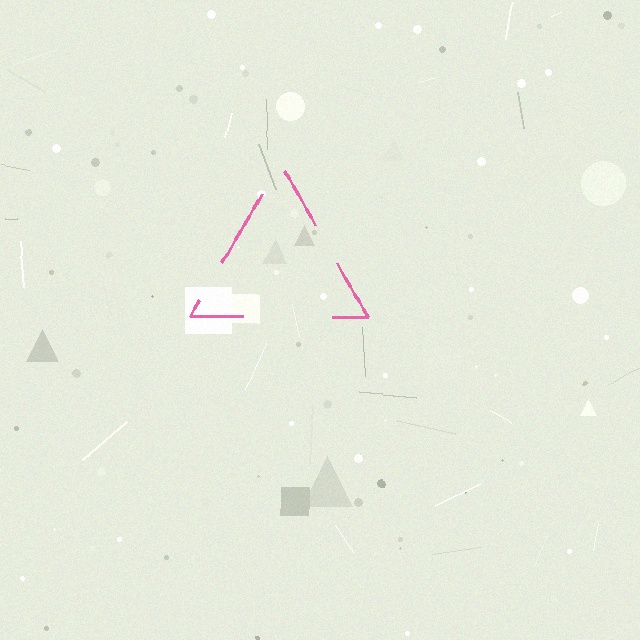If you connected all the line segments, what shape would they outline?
They would outline a triangle.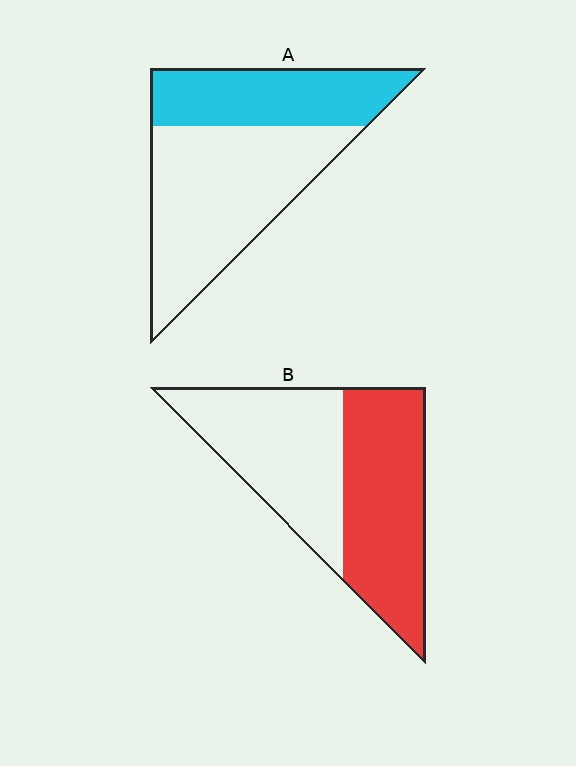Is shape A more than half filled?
No.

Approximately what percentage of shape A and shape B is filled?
A is approximately 40% and B is approximately 50%.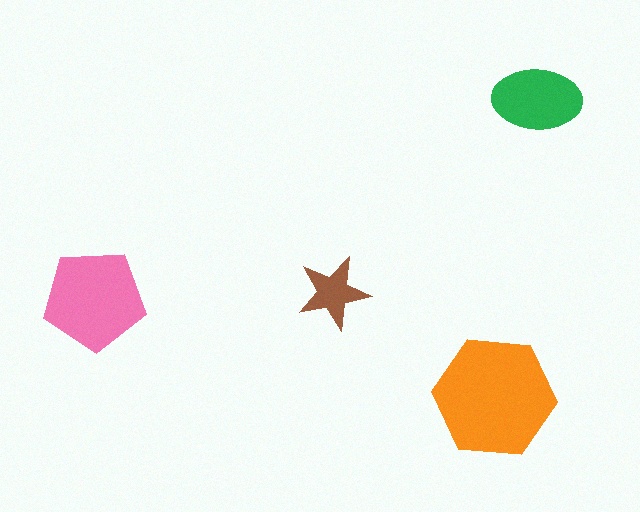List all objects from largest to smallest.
The orange hexagon, the pink pentagon, the green ellipse, the brown star.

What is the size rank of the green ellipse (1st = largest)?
3rd.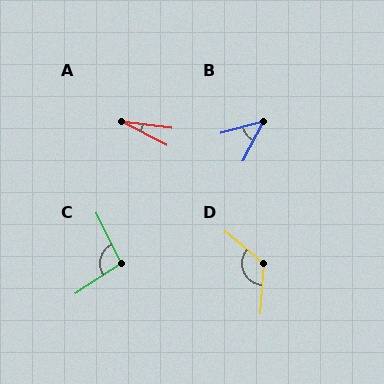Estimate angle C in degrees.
Approximately 97 degrees.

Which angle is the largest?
D, at approximately 125 degrees.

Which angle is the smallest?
A, at approximately 20 degrees.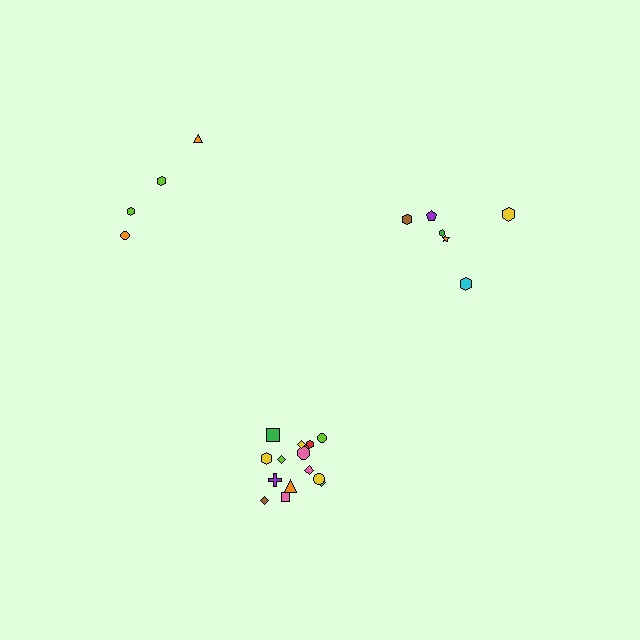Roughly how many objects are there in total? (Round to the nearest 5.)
Roughly 25 objects in total.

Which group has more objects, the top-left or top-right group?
The top-right group.